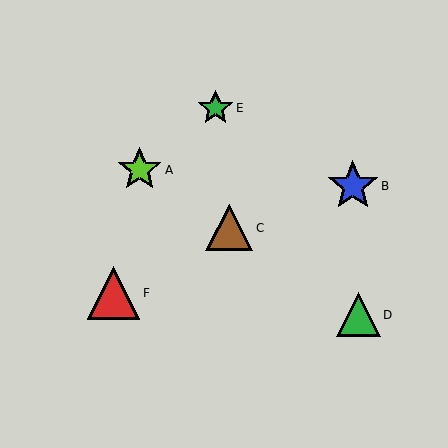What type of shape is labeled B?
Shape B is a blue star.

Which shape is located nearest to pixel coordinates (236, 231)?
The brown triangle (labeled C) at (229, 228) is nearest to that location.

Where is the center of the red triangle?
The center of the red triangle is at (113, 293).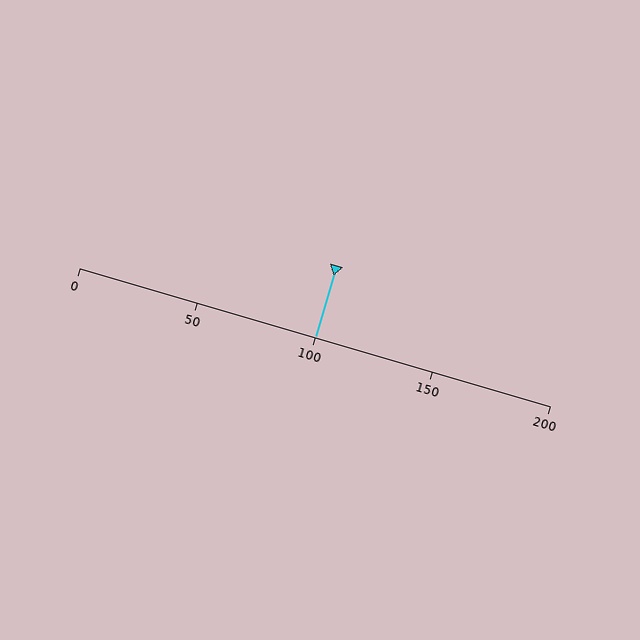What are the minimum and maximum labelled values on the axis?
The axis runs from 0 to 200.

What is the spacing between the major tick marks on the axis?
The major ticks are spaced 50 apart.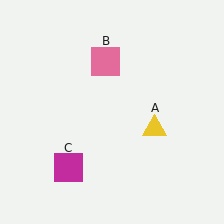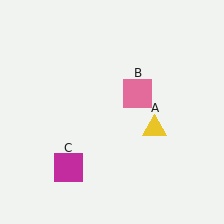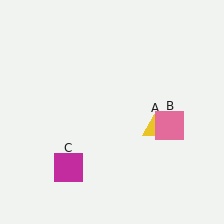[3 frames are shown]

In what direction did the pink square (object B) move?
The pink square (object B) moved down and to the right.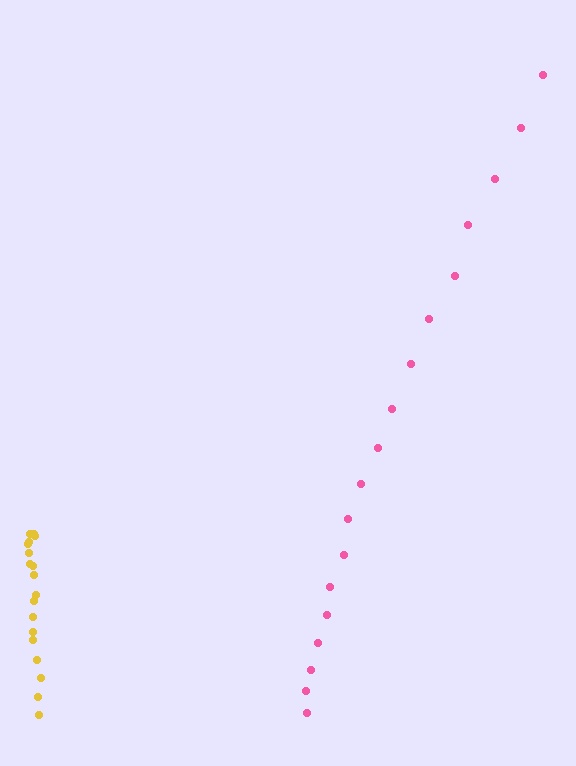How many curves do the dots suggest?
There are 2 distinct paths.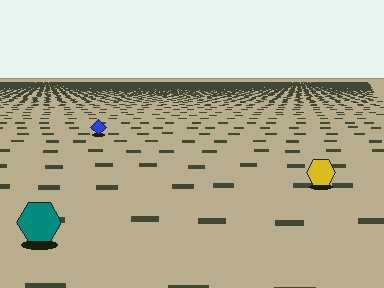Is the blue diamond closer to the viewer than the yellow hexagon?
No. The yellow hexagon is closer — you can tell from the texture gradient: the ground texture is coarser near it.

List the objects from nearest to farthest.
From nearest to farthest: the teal hexagon, the yellow hexagon, the blue diamond.